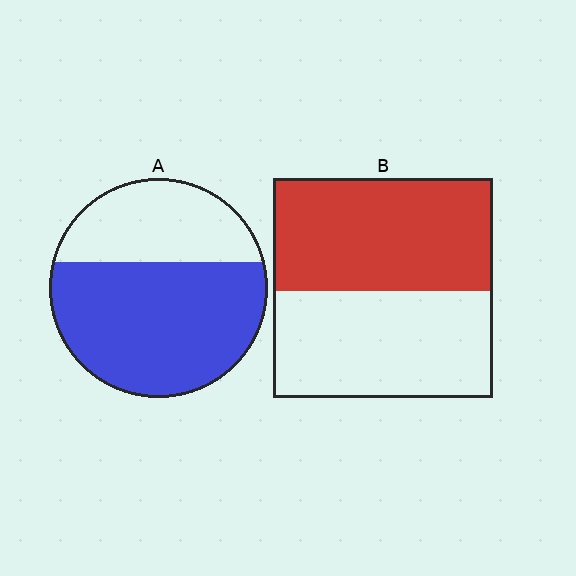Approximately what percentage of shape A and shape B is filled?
A is approximately 65% and B is approximately 50%.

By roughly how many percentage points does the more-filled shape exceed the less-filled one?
By roughly 15 percentage points (A over B).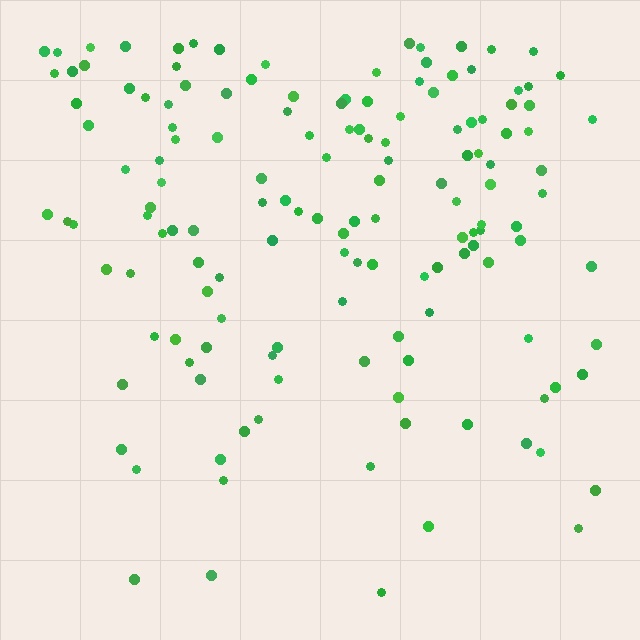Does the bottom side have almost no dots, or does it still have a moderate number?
Still a moderate number, just noticeably fewer than the top.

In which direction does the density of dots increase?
From bottom to top, with the top side densest.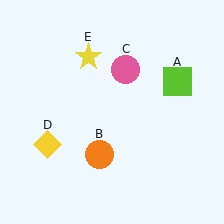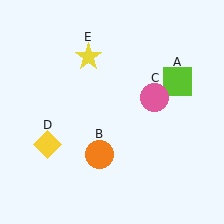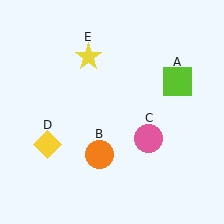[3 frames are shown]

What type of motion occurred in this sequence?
The pink circle (object C) rotated clockwise around the center of the scene.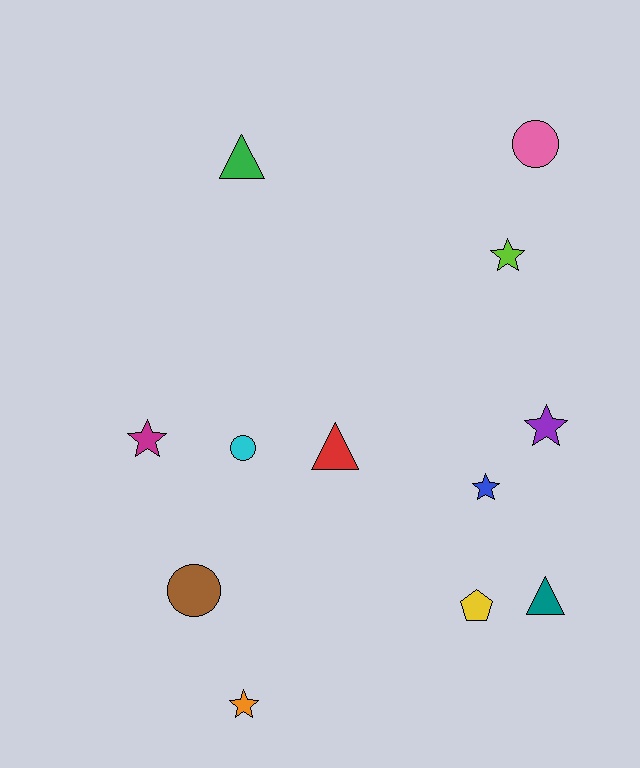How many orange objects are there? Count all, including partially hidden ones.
There is 1 orange object.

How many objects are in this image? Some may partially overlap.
There are 12 objects.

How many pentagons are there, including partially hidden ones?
There is 1 pentagon.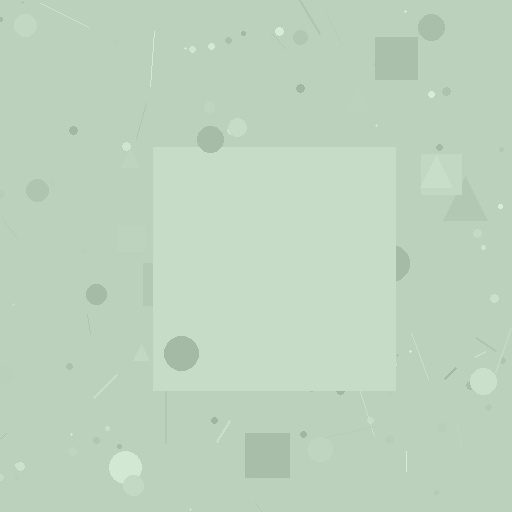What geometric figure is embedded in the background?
A square is embedded in the background.